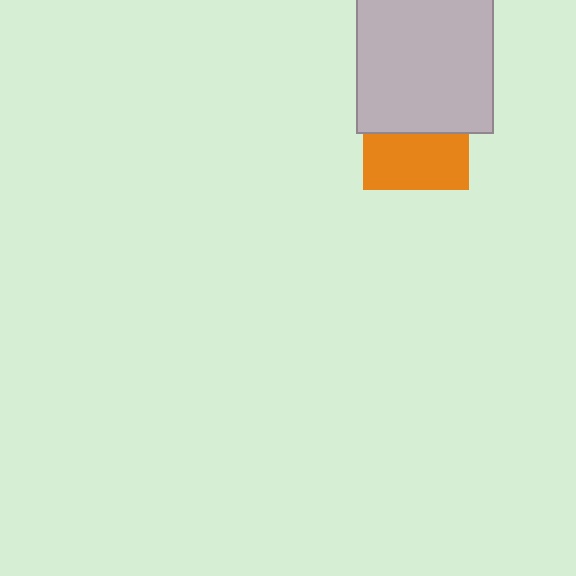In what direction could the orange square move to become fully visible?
The orange square could move down. That would shift it out from behind the light gray square entirely.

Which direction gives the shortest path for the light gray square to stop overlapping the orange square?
Moving up gives the shortest separation.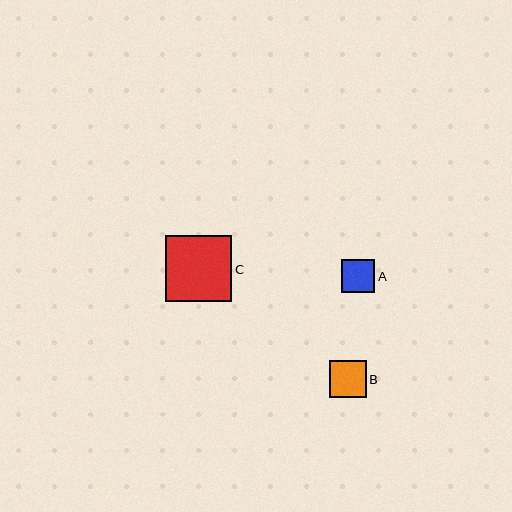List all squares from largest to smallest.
From largest to smallest: C, B, A.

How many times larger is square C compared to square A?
Square C is approximately 2.0 times the size of square A.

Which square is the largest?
Square C is the largest with a size of approximately 66 pixels.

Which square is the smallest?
Square A is the smallest with a size of approximately 33 pixels.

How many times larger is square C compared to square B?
Square C is approximately 1.8 times the size of square B.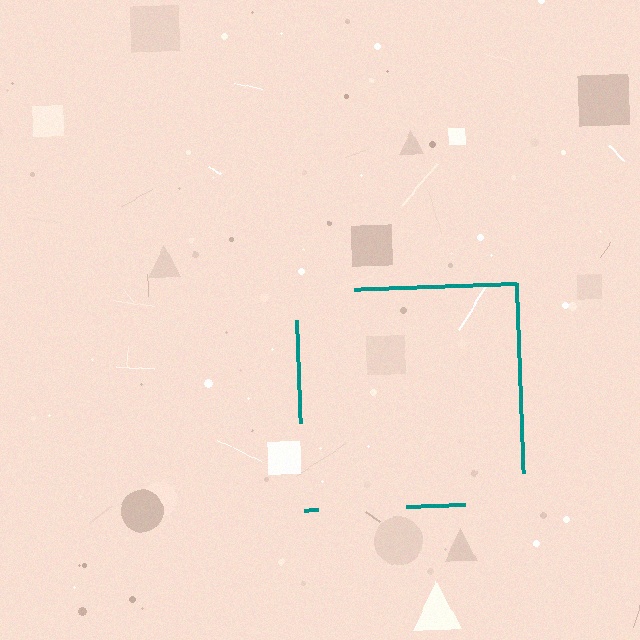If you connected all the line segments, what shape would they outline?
They would outline a square.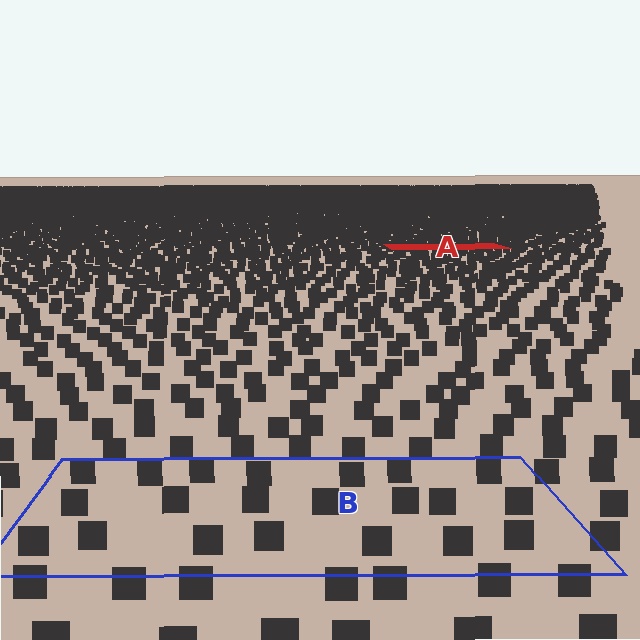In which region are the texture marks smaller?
The texture marks are smaller in region A, because it is farther away.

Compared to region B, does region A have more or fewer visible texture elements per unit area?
Region A has more texture elements per unit area — they are packed more densely because it is farther away.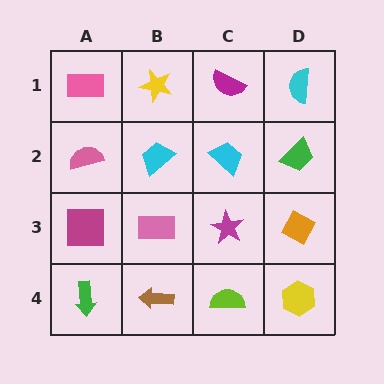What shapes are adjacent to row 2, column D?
A cyan semicircle (row 1, column D), an orange diamond (row 3, column D), a cyan trapezoid (row 2, column C).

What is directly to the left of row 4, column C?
A brown arrow.